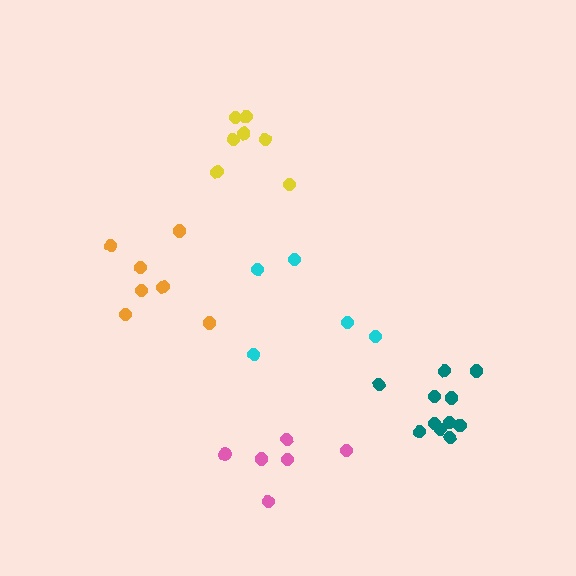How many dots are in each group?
Group 1: 11 dots, Group 2: 7 dots, Group 3: 6 dots, Group 4: 7 dots, Group 5: 5 dots (36 total).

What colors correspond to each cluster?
The clusters are colored: teal, orange, pink, yellow, cyan.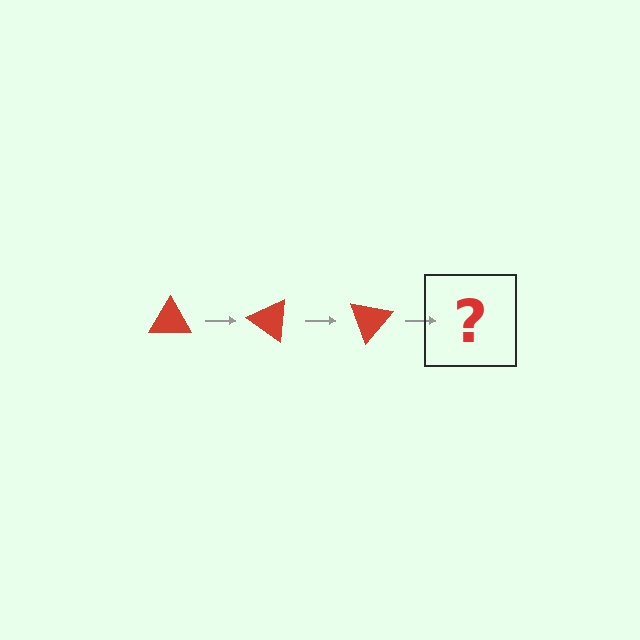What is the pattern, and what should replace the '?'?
The pattern is that the triangle rotates 35 degrees each step. The '?' should be a red triangle rotated 105 degrees.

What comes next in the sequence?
The next element should be a red triangle rotated 105 degrees.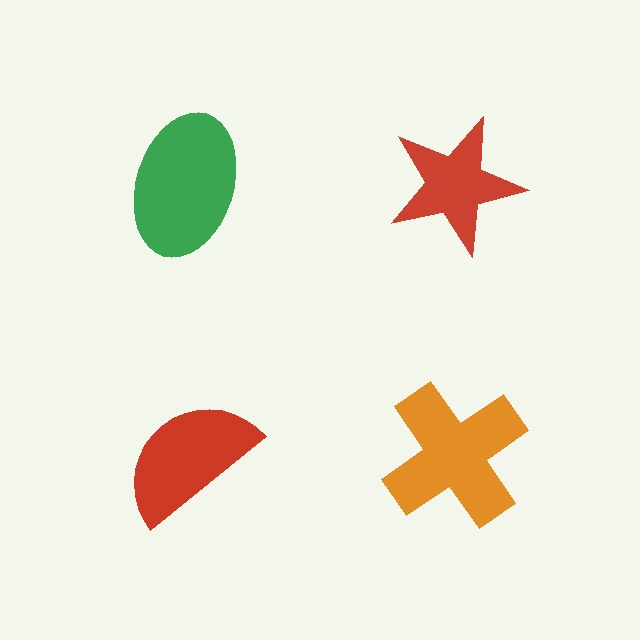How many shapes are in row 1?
2 shapes.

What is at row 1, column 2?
A red star.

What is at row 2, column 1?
A red semicircle.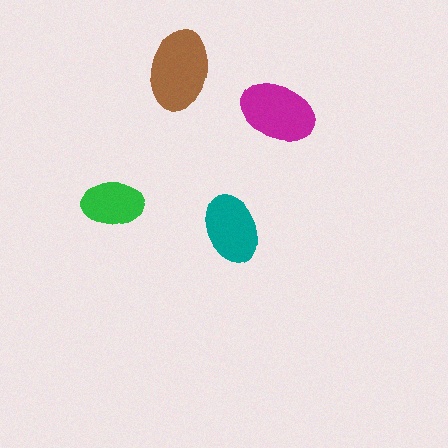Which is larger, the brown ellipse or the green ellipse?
The brown one.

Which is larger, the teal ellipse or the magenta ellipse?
The magenta one.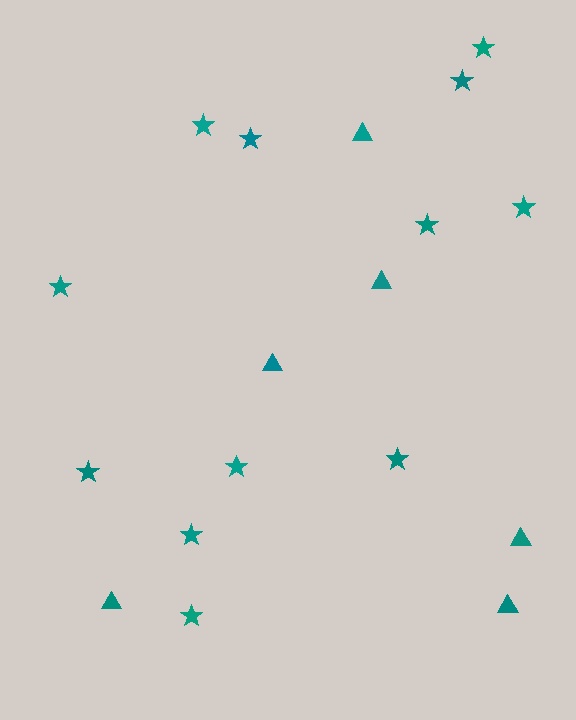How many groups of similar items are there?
There are 2 groups: one group of triangles (6) and one group of stars (12).